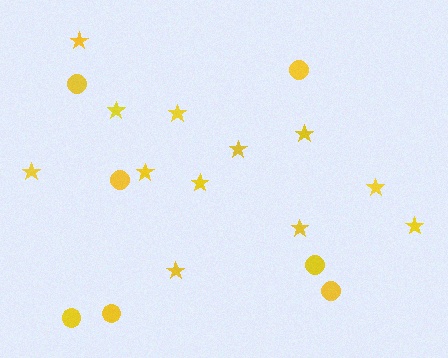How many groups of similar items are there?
There are 2 groups: one group of stars (12) and one group of circles (7).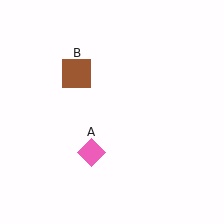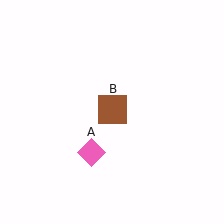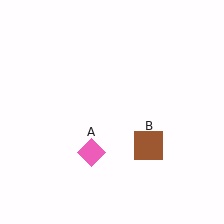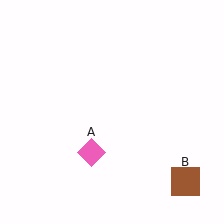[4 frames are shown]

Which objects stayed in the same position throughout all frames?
Pink diamond (object A) remained stationary.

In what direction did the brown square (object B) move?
The brown square (object B) moved down and to the right.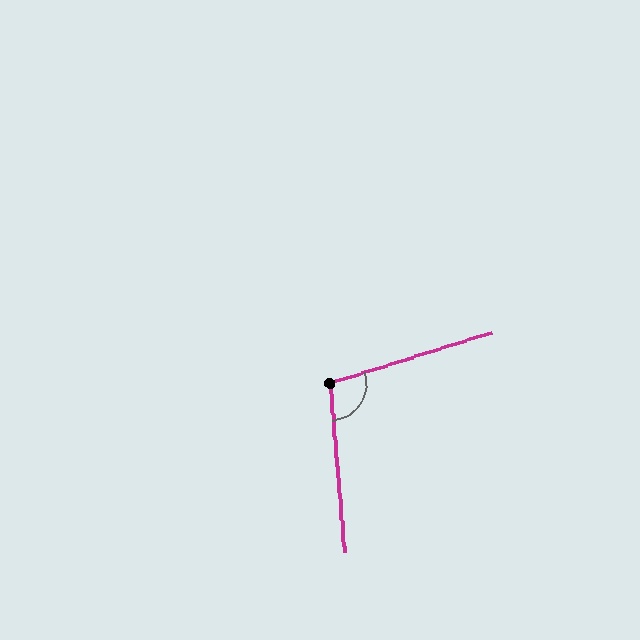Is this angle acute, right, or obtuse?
It is obtuse.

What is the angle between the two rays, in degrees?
Approximately 103 degrees.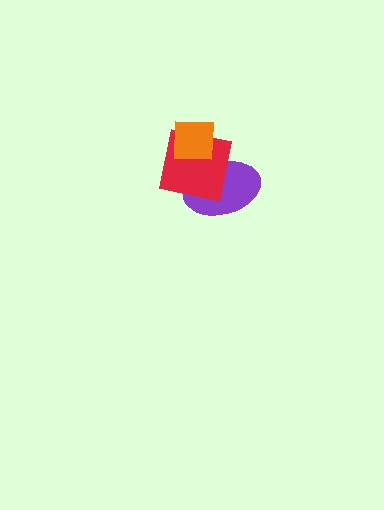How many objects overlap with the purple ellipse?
2 objects overlap with the purple ellipse.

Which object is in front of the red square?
The orange square is in front of the red square.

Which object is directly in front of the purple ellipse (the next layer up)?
The red square is directly in front of the purple ellipse.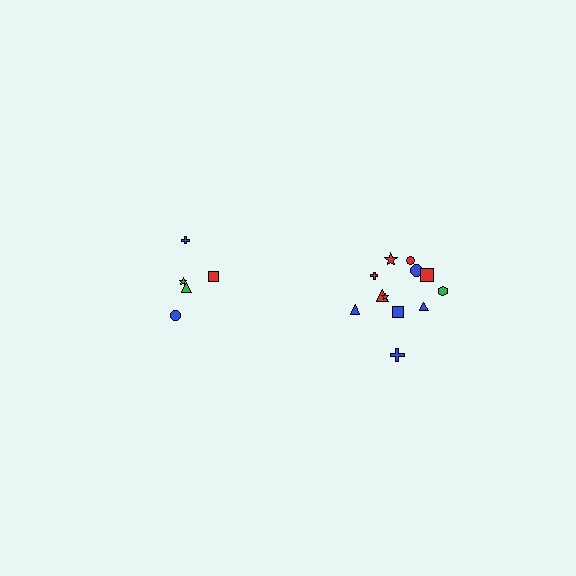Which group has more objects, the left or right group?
The right group.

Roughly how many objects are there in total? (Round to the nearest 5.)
Roughly 15 objects in total.